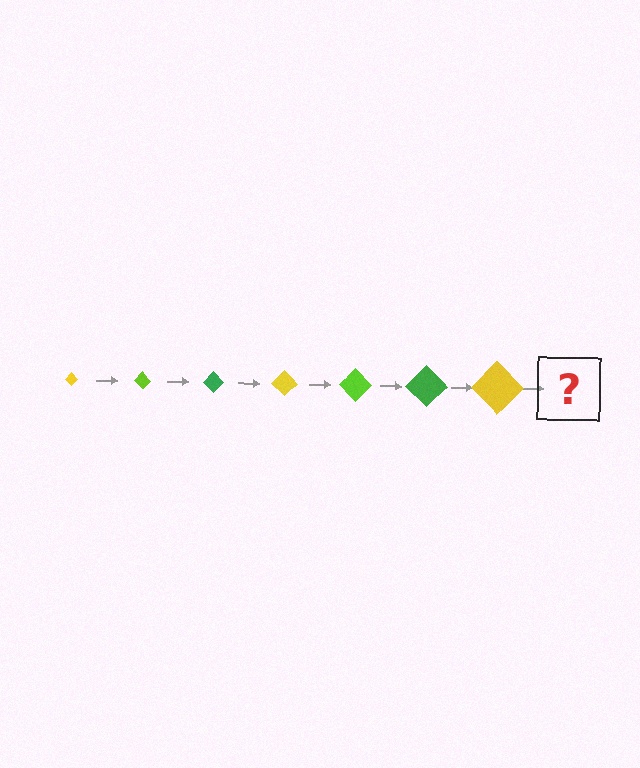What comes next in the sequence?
The next element should be a lime diamond, larger than the previous one.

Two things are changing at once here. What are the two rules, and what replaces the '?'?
The two rules are that the diamond grows larger each step and the color cycles through yellow, lime, and green. The '?' should be a lime diamond, larger than the previous one.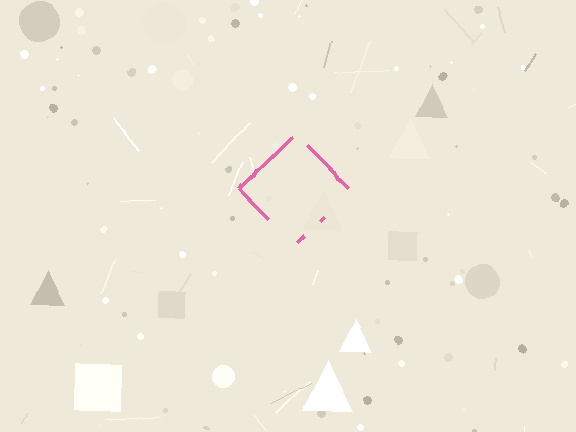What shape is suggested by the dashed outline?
The dashed outline suggests a diamond.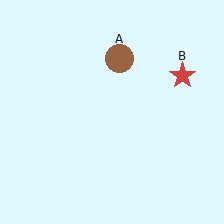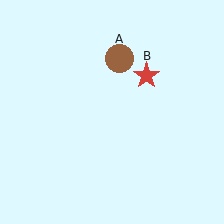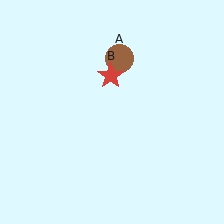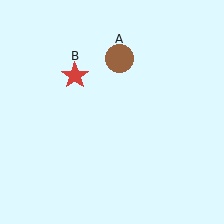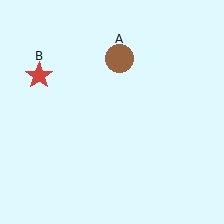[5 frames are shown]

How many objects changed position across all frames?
1 object changed position: red star (object B).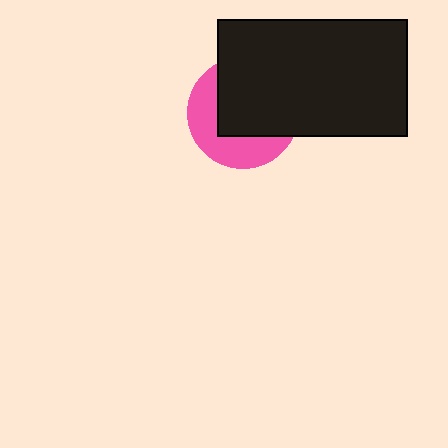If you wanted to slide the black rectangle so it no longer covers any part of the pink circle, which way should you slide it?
Slide it toward the upper-right — that is the most direct way to separate the two shapes.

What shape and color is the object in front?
The object in front is a black rectangle.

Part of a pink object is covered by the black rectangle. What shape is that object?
It is a circle.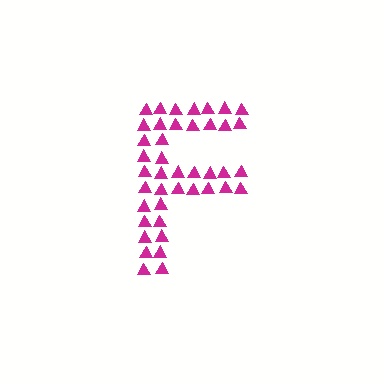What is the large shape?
The large shape is the letter F.